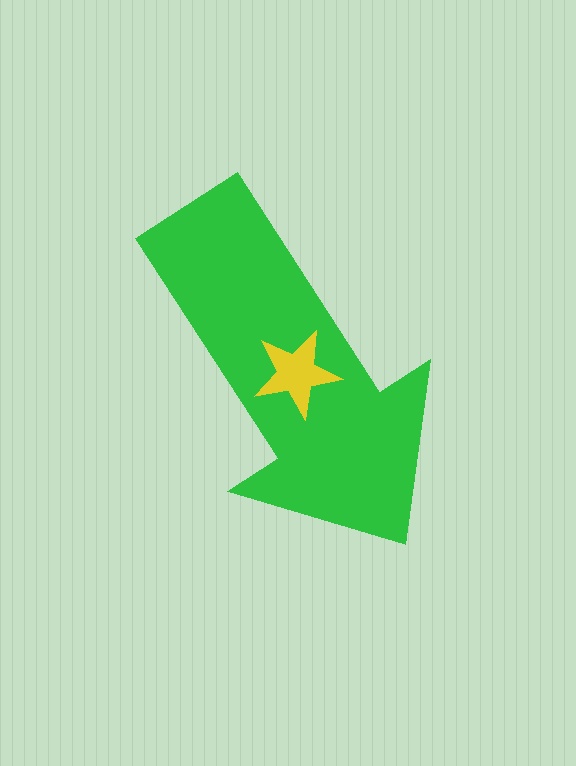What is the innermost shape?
The yellow star.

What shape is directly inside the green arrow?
The yellow star.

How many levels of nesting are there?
2.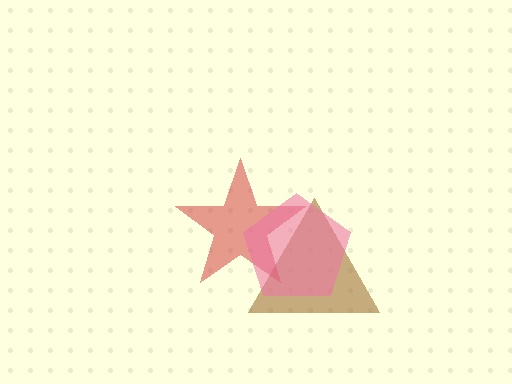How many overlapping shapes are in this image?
There are 3 overlapping shapes in the image.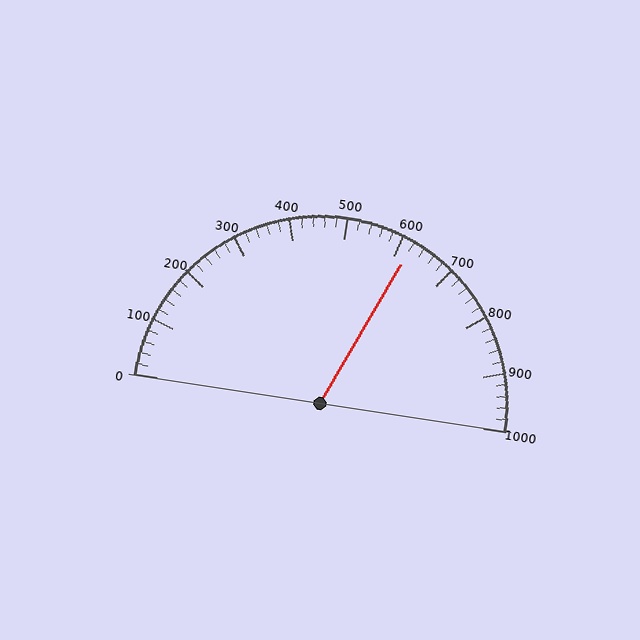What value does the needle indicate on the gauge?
The needle indicates approximately 620.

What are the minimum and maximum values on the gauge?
The gauge ranges from 0 to 1000.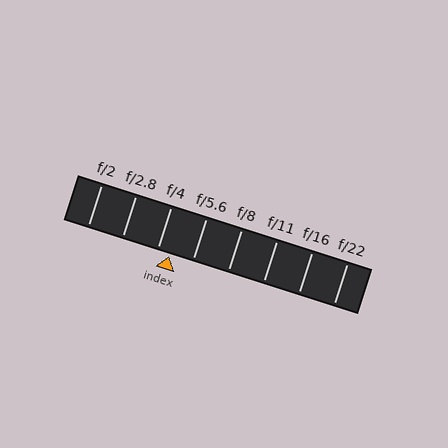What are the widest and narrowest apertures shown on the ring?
The widest aperture shown is f/2 and the narrowest is f/22.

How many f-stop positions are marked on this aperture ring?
There are 8 f-stop positions marked.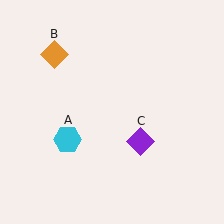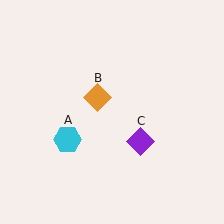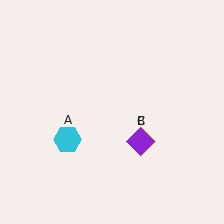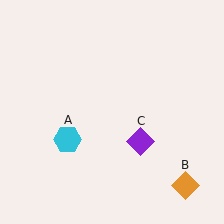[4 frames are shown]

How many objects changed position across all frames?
1 object changed position: orange diamond (object B).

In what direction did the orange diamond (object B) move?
The orange diamond (object B) moved down and to the right.